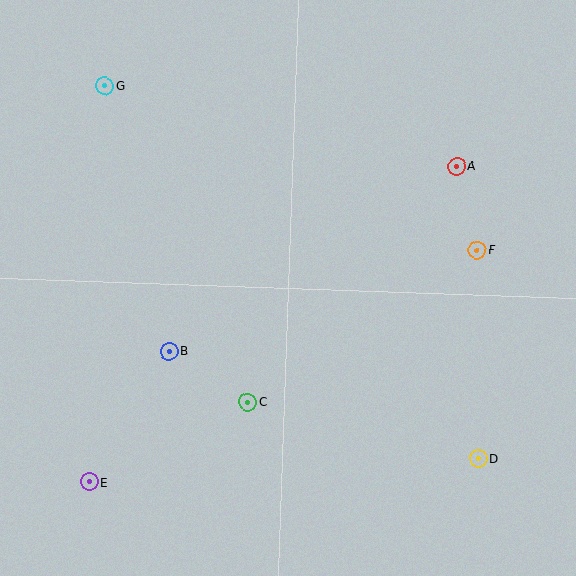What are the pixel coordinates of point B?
Point B is at (169, 351).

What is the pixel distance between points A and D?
The distance between A and D is 294 pixels.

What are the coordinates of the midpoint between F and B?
The midpoint between F and B is at (323, 301).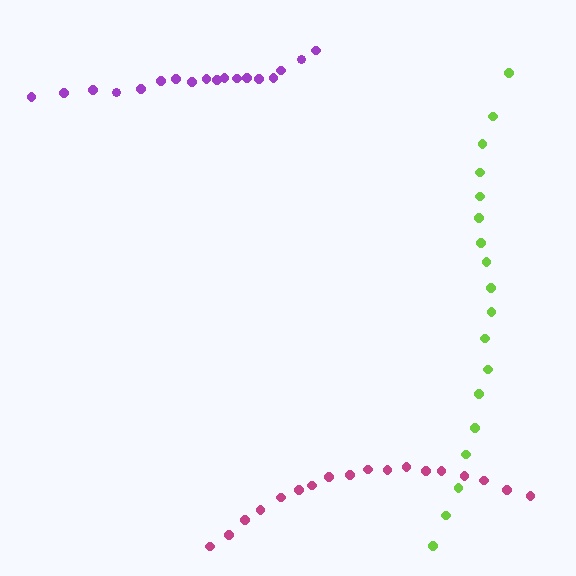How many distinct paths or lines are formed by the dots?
There are 3 distinct paths.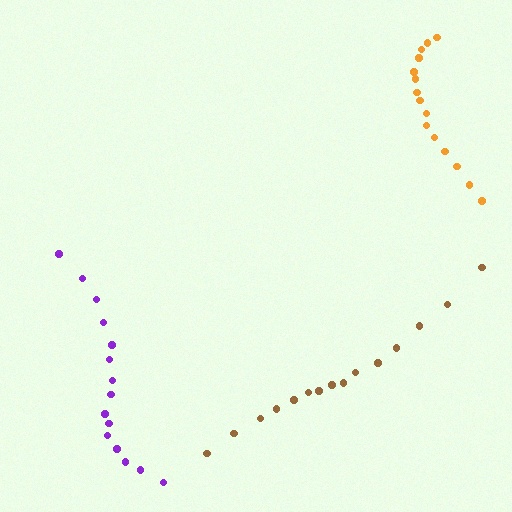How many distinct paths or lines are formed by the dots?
There are 3 distinct paths.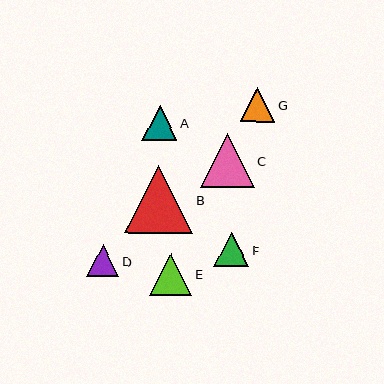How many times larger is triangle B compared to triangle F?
Triangle B is approximately 2.0 times the size of triangle F.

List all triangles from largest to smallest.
From largest to smallest: B, C, E, A, G, F, D.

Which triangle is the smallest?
Triangle D is the smallest with a size of approximately 32 pixels.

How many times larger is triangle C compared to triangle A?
Triangle C is approximately 1.5 times the size of triangle A.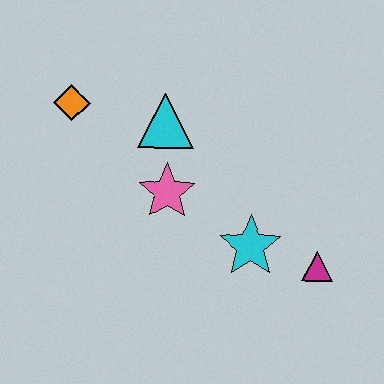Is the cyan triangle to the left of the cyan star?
Yes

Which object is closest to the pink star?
The cyan triangle is closest to the pink star.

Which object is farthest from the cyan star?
The orange diamond is farthest from the cyan star.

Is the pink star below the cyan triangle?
Yes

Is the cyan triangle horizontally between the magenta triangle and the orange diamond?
Yes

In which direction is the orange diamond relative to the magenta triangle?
The orange diamond is to the left of the magenta triangle.